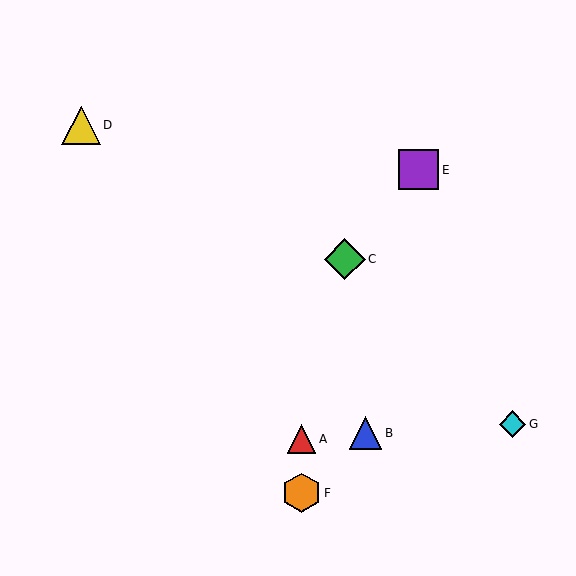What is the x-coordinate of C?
Object C is at x≈345.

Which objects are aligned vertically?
Objects A, F are aligned vertically.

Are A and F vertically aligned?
Yes, both are at x≈302.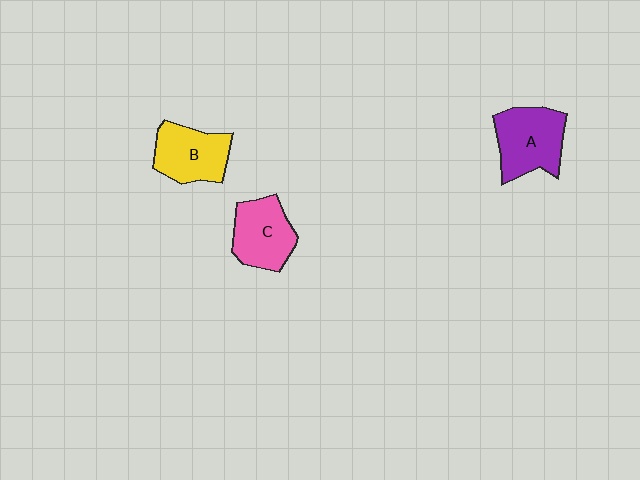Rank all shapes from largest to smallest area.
From largest to smallest: A (purple), B (yellow), C (pink).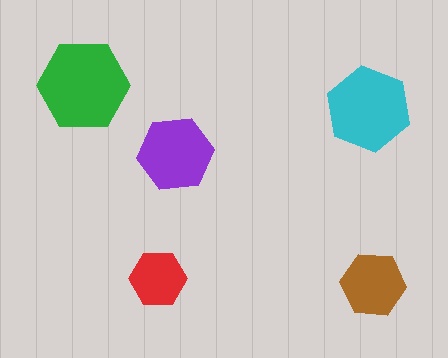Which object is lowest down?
The brown hexagon is bottommost.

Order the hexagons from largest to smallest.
the green one, the cyan one, the purple one, the brown one, the red one.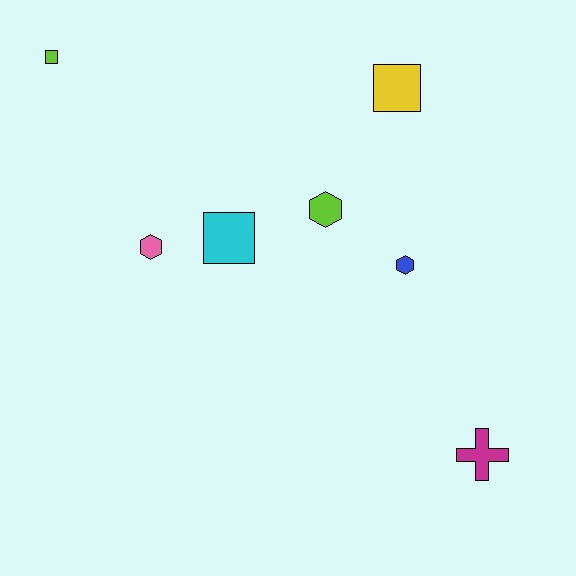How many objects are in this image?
There are 7 objects.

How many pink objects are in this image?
There is 1 pink object.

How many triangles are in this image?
There are no triangles.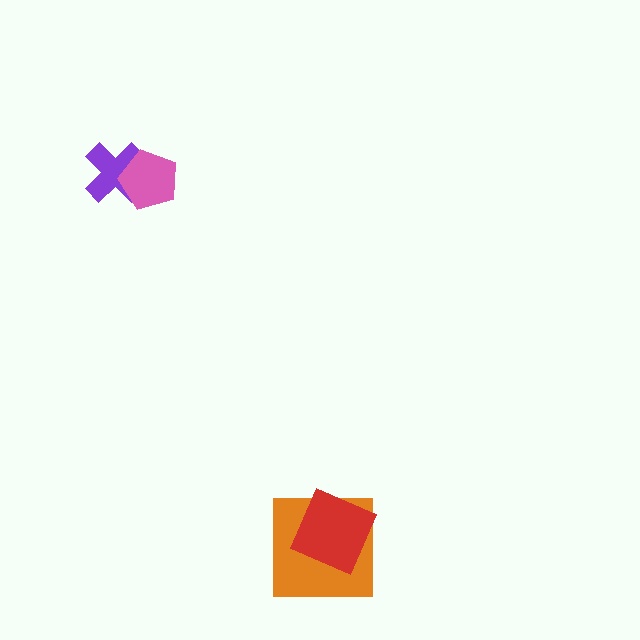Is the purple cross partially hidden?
Yes, it is partially covered by another shape.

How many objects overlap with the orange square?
1 object overlaps with the orange square.